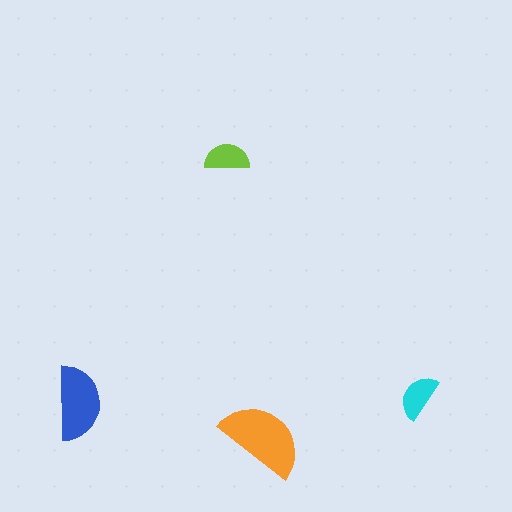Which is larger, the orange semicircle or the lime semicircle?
The orange one.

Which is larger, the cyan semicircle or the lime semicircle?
The cyan one.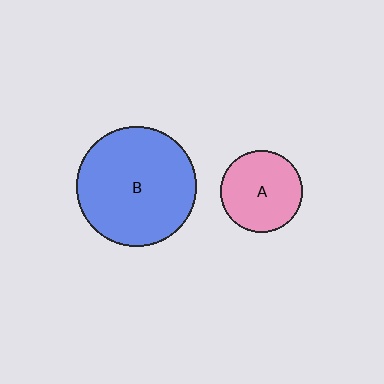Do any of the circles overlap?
No, none of the circles overlap.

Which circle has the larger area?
Circle B (blue).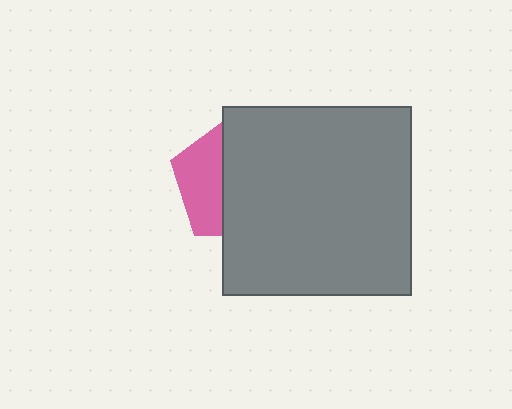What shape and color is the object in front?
The object in front is a gray square.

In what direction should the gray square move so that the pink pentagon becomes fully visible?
The gray square should move right. That is the shortest direction to clear the overlap and leave the pink pentagon fully visible.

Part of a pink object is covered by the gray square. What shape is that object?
It is a pentagon.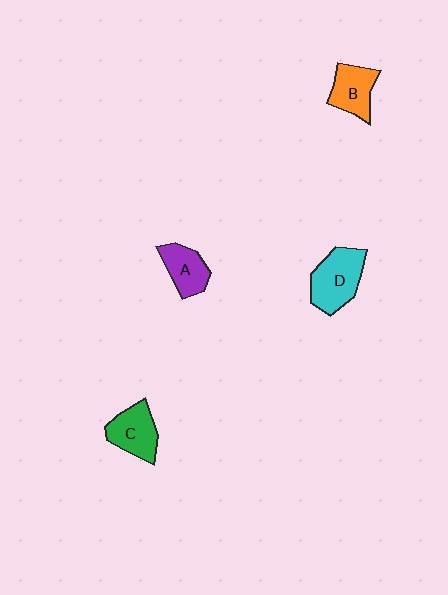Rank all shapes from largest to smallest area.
From largest to smallest: D (cyan), C (green), B (orange), A (purple).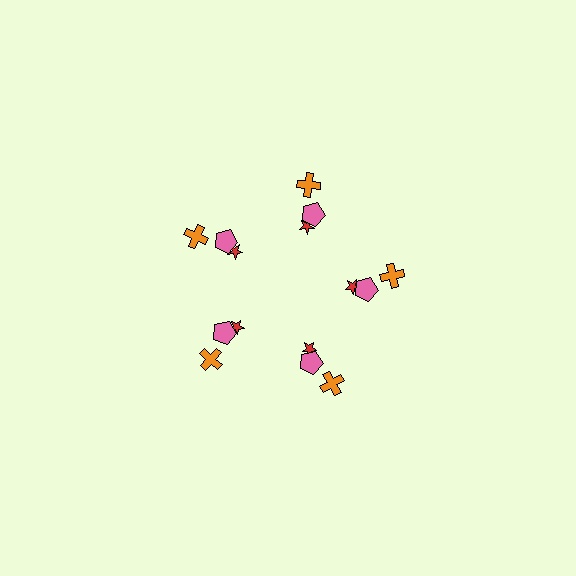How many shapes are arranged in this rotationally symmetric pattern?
There are 15 shapes, arranged in 5 groups of 3.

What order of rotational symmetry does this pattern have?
This pattern has 5-fold rotational symmetry.